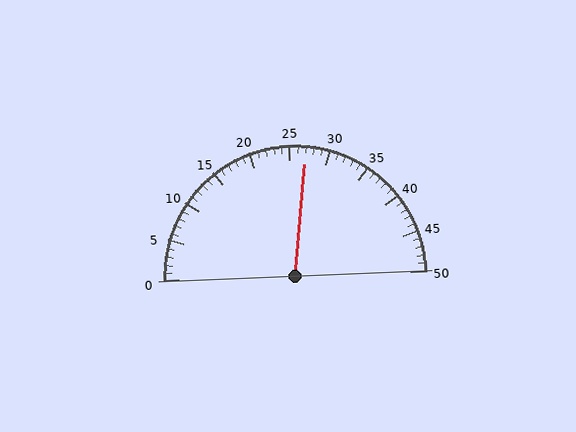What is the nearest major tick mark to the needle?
The nearest major tick mark is 25.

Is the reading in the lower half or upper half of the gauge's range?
The reading is in the upper half of the range (0 to 50).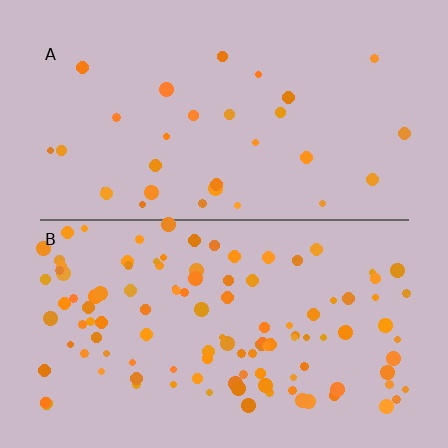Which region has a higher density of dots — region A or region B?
B (the bottom).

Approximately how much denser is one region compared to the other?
Approximately 3.7× — region B over region A.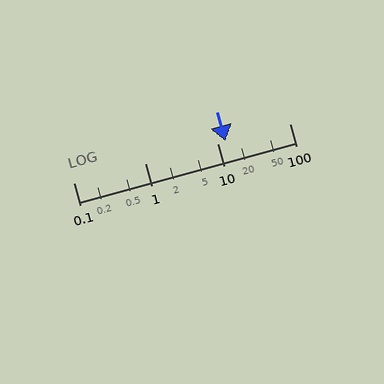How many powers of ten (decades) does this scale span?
The scale spans 3 decades, from 0.1 to 100.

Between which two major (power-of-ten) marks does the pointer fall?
The pointer is between 10 and 100.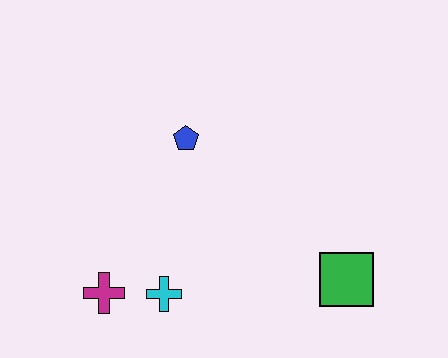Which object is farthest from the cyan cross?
The green square is farthest from the cyan cross.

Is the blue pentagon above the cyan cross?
Yes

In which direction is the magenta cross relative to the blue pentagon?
The magenta cross is below the blue pentagon.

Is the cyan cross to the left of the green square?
Yes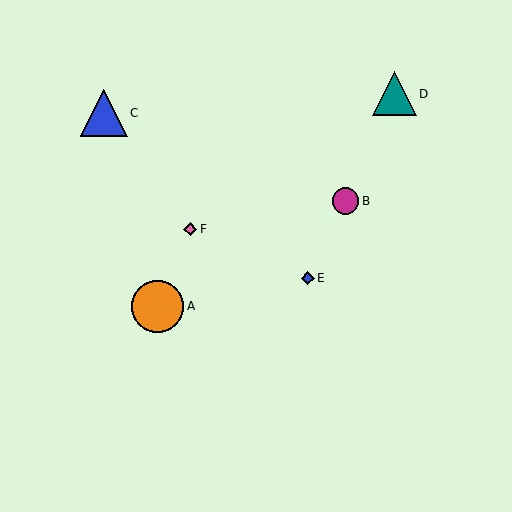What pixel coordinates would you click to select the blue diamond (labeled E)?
Click at (308, 278) to select the blue diamond E.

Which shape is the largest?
The orange circle (labeled A) is the largest.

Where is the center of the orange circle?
The center of the orange circle is at (158, 306).